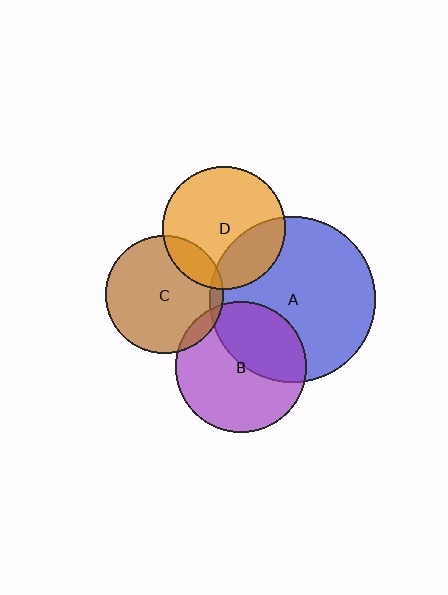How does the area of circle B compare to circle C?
Approximately 1.2 times.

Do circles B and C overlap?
Yes.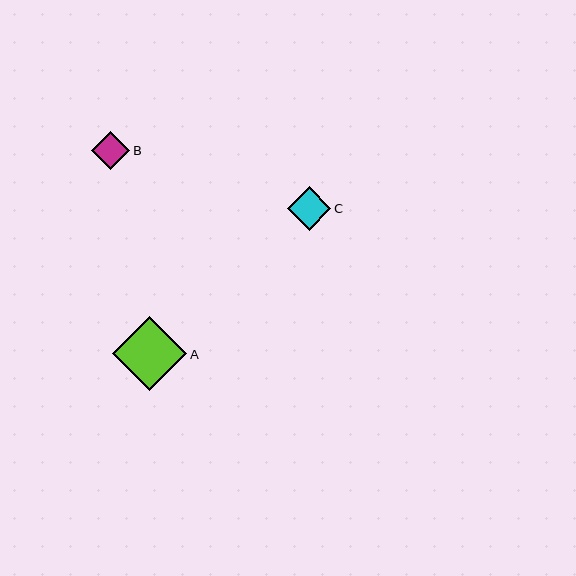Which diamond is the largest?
Diamond A is the largest with a size of approximately 74 pixels.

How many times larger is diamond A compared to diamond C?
Diamond A is approximately 1.7 times the size of diamond C.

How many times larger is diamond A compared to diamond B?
Diamond A is approximately 1.9 times the size of diamond B.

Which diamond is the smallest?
Diamond B is the smallest with a size of approximately 38 pixels.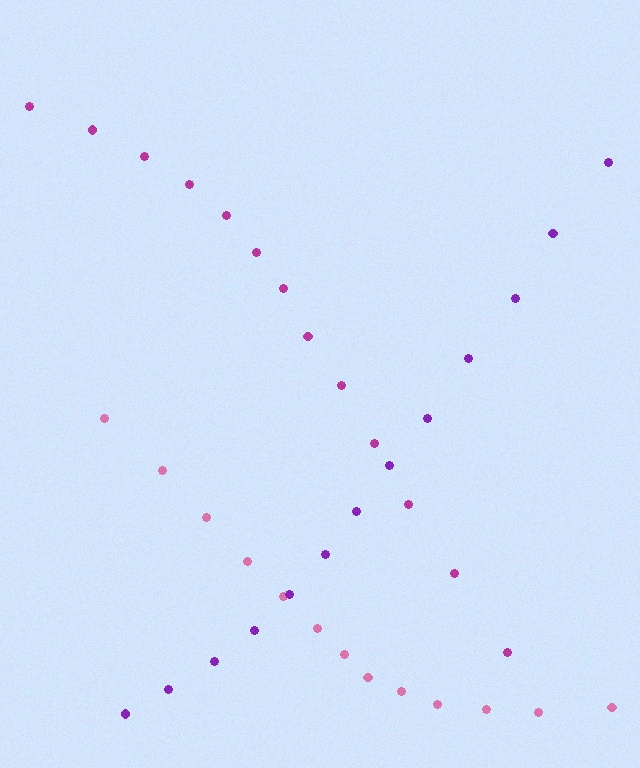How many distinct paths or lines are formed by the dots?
There are 3 distinct paths.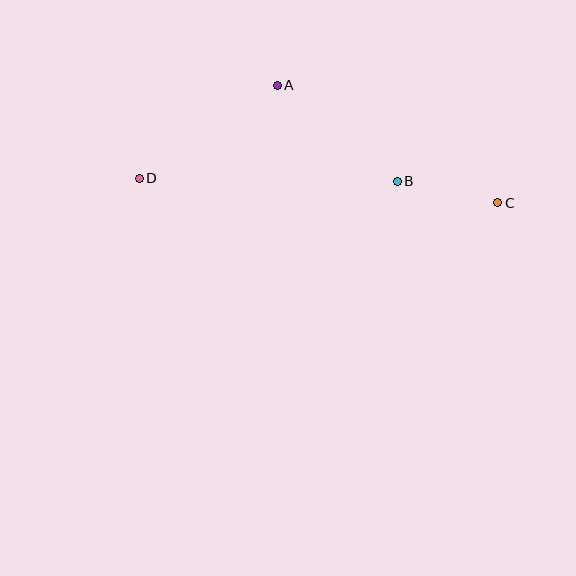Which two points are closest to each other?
Points B and C are closest to each other.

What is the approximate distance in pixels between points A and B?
The distance between A and B is approximately 154 pixels.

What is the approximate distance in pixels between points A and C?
The distance between A and C is approximately 250 pixels.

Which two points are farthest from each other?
Points C and D are farthest from each other.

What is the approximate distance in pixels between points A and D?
The distance between A and D is approximately 166 pixels.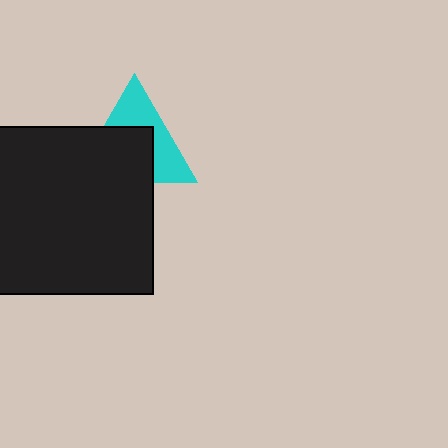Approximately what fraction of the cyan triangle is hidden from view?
Roughly 54% of the cyan triangle is hidden behind the black rectangle.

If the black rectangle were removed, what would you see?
You would see the complete cyan triangle.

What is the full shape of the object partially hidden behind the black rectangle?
The partially hidden object is a cyan triangle.